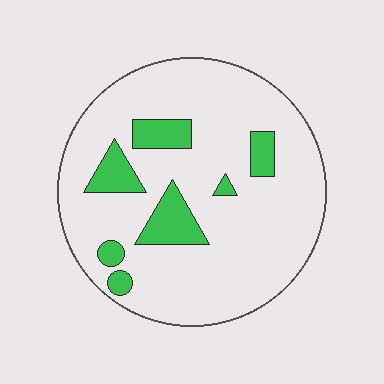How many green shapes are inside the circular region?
7.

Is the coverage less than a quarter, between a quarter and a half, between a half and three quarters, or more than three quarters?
Less than a quarter.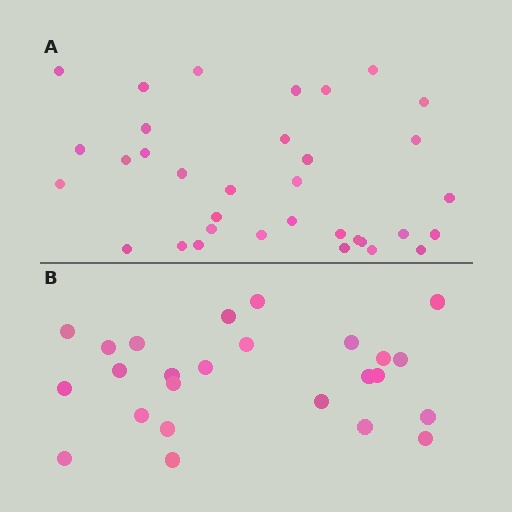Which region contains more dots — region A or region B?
Region A (the top region) has more dots.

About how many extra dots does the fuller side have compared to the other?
Region A has roughly 8 or so more dots than region B.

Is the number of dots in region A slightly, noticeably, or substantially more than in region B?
Region A has noticeably more, but not dramatically so. The ratio is roughly 1.4 to 1.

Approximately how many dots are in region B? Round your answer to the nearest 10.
About 20 dots. (The exact count is 25, which rounds to 20.)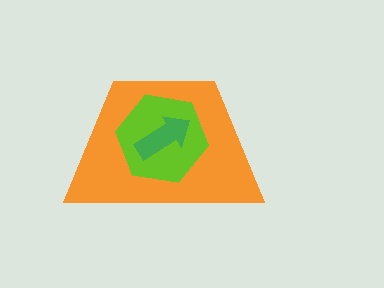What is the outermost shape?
The orange trapezoid.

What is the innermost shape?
The green arrow.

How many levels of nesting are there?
3.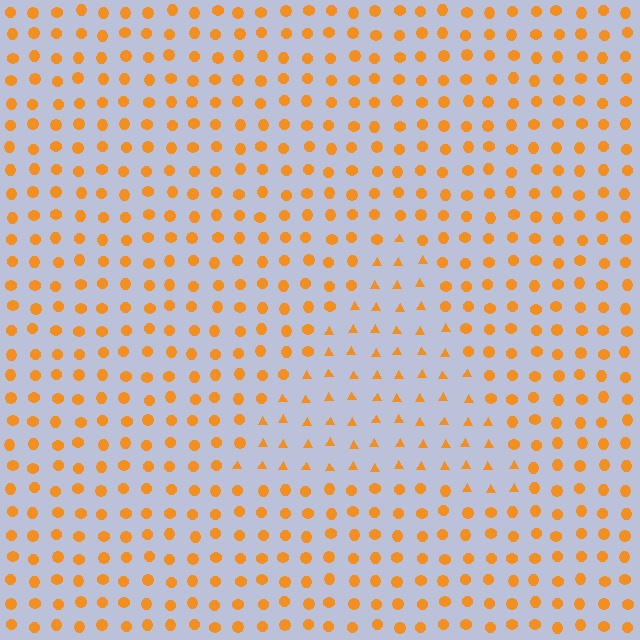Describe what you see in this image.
The image is filled with small orange elements arranged in a uniform grid. A triangle-shaped region contains triangles, while the surrounding area contains circles. The boundary is defined purely by the change in element shape.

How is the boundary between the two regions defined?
The boundary is defined by a change in element shape: triangles inside vs. circles outside. All elements share the same color and spacing.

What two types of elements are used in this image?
The image uses triangles inside the triangle region and circles outside it.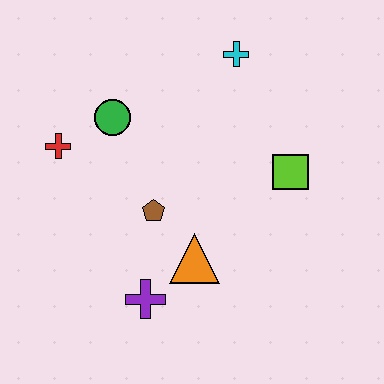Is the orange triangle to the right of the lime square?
No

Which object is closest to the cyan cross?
The lime square is closest to the cyan cross.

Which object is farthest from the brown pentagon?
The cyan cross is farthest from the brown pentagon.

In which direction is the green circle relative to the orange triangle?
The green circle is above the orange triangle.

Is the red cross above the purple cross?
Yes